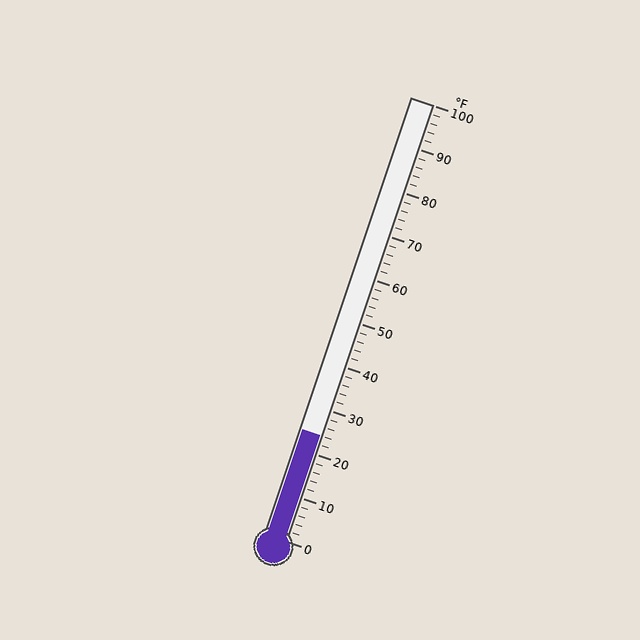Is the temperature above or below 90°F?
The temperature is below 90°F.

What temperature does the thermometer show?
The thermometer shows approximately 24°F.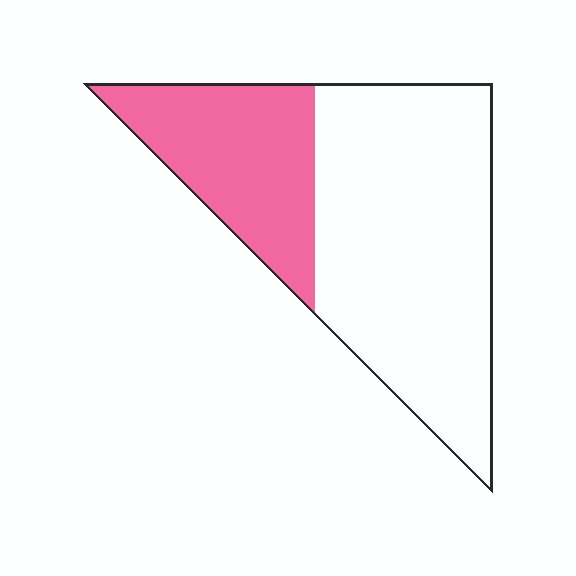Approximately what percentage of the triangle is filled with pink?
Approximately 30%.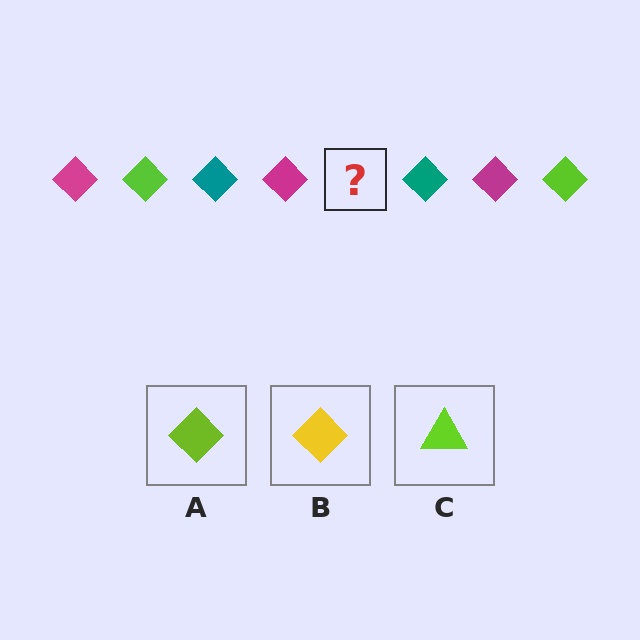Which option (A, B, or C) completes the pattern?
A.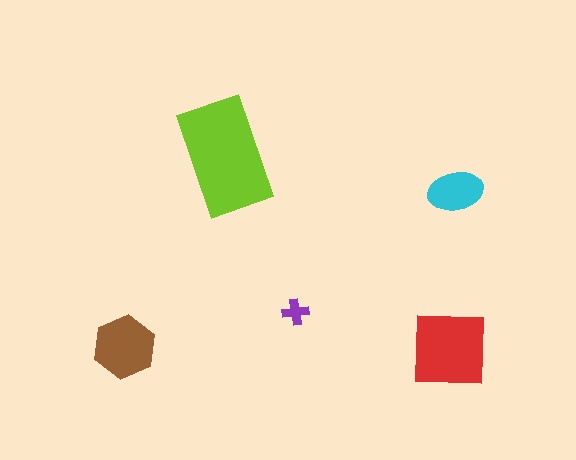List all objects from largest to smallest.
The lime rectangle, the red square, the brown hexagon, the cyan ellipse, the purple cross.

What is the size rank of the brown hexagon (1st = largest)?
3rd.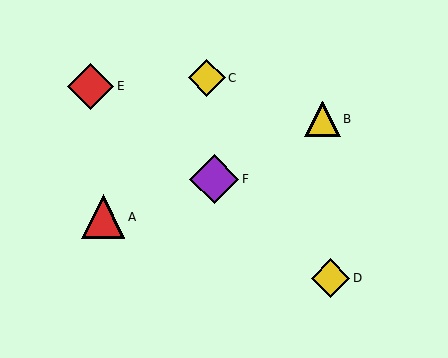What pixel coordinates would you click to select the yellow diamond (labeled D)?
Click at (330, 278) to select the yellow diamond D.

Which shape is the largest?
The purple diamond (labeled F) is the largest.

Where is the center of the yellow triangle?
The center of the yellow triangle is at (323, 119).